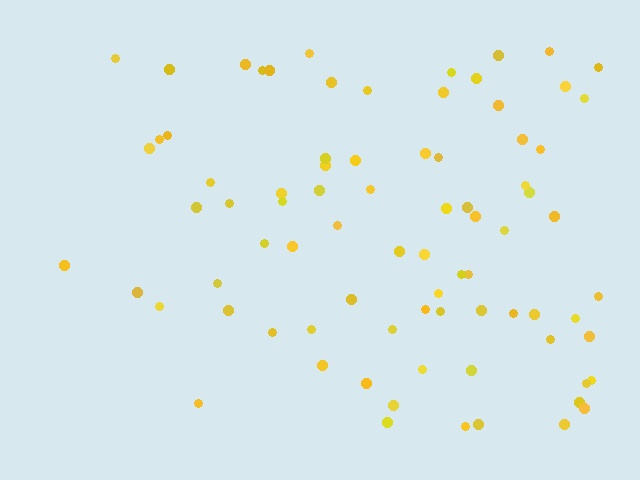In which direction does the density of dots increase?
From left to right, with the right side densest.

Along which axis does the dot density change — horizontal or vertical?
Horizontal.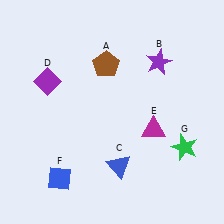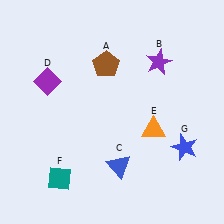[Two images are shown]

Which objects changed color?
E changed from magenta to orange. F changed from blue to teal. G changed from green to blue.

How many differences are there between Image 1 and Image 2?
There are 3 differences between the two images.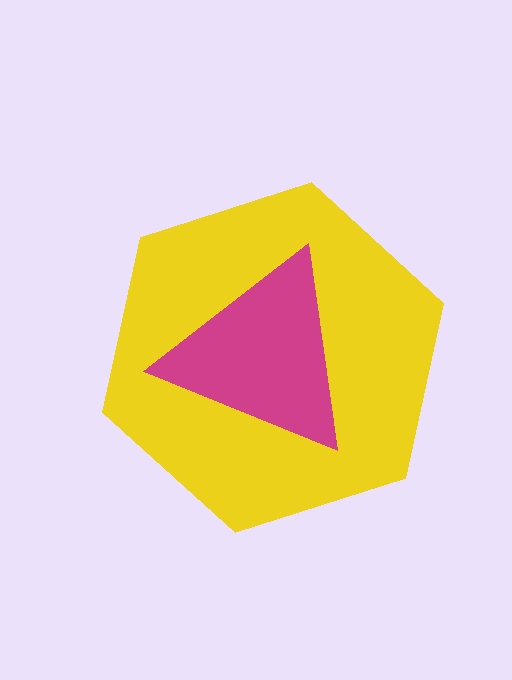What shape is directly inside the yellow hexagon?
The magenta triangle.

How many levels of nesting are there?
2.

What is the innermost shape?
The magenta triangle.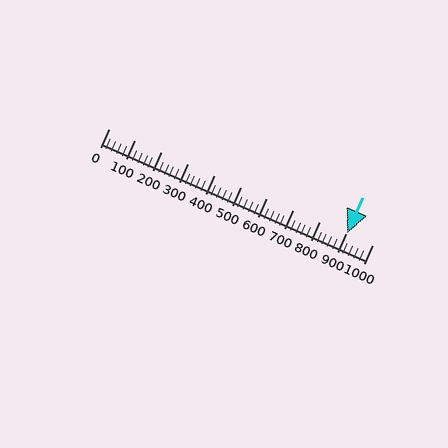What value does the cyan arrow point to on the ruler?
The cyan arrow points to approximately 903.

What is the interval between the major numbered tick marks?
The major tick marks are spaced 100 units apart.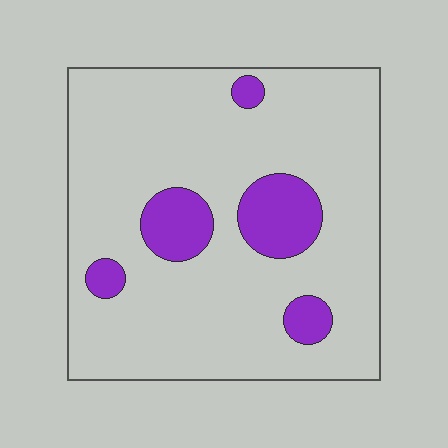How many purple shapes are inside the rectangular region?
5.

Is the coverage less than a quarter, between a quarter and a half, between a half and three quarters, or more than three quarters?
Less than a quarter.